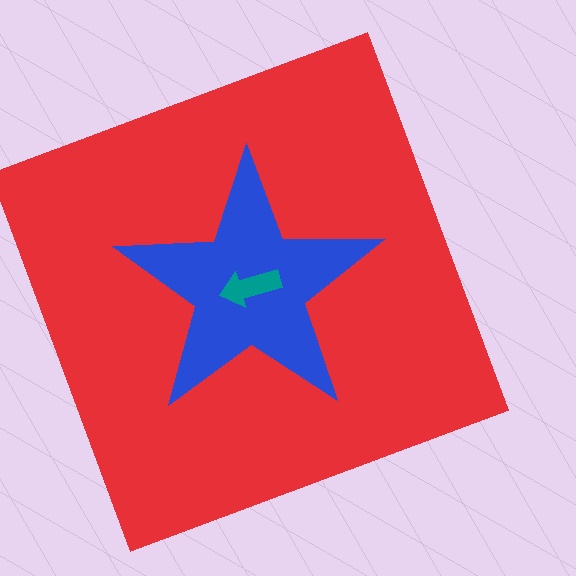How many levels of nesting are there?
3.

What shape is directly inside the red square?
The blue star.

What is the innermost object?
The teal arrow.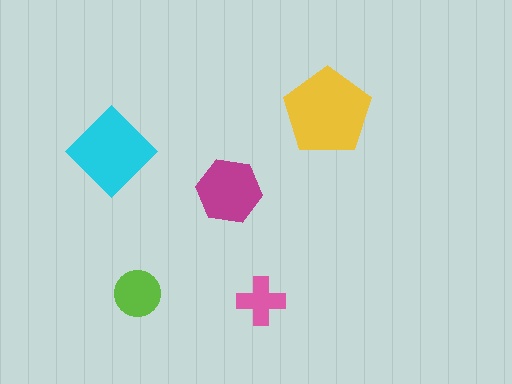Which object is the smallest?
The pink cross.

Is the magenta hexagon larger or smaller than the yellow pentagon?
Smaller.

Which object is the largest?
The yellow pentagon.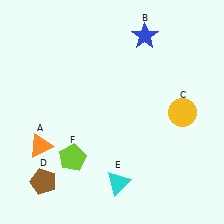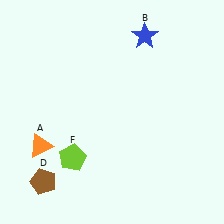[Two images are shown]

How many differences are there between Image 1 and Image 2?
There are 2 differences between the two images.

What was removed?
The cyan triangle (E), the yellow circle (C) were removed in Image 2.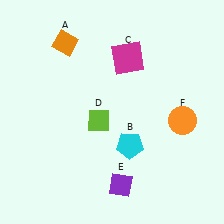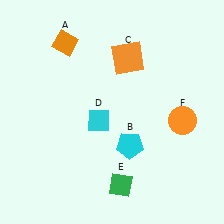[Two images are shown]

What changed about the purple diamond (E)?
In Image 1, E is purple. In Image 2, it changed to green.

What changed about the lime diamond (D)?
In Image 1, D is lime. In Image 2, it changed to cyan.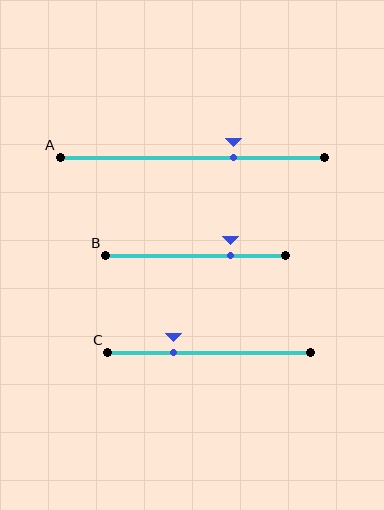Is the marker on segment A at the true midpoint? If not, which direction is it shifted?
No, the marker on segment A is shifted to the right by about 16% of the segment length.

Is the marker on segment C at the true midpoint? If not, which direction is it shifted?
No, the marker on segment C is shifted to the left by about 18% of the segment length.